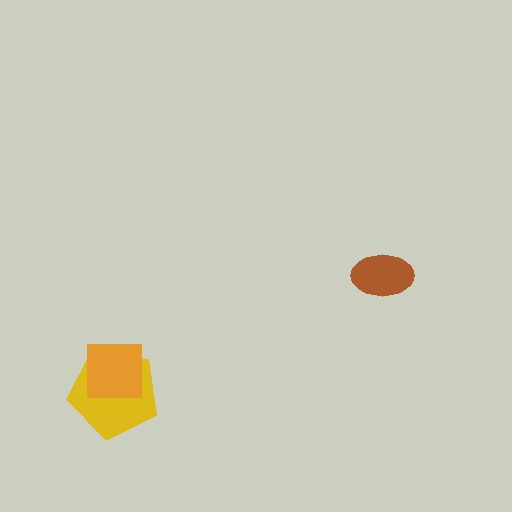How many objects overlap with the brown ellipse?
0 objects overlap with the brown ellipse.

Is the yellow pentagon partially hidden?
Yes, it is partially covered by another shape.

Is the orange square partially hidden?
No, no other shape covers it.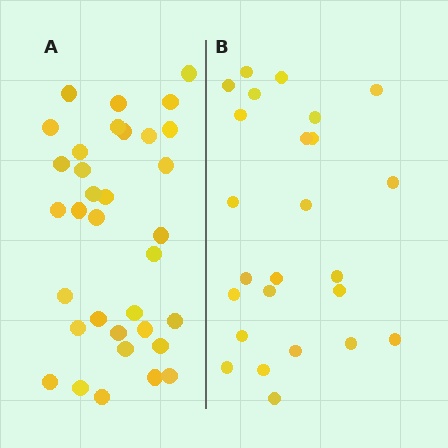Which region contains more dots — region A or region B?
Region A (the left region) has more dots.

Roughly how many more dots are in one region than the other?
Region A has roughly 8 or so more dots than region B.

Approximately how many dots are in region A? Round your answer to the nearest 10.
About 30 dots. (The exact count is 34, which rounds to 30.)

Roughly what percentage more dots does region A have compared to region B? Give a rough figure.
About 35% more.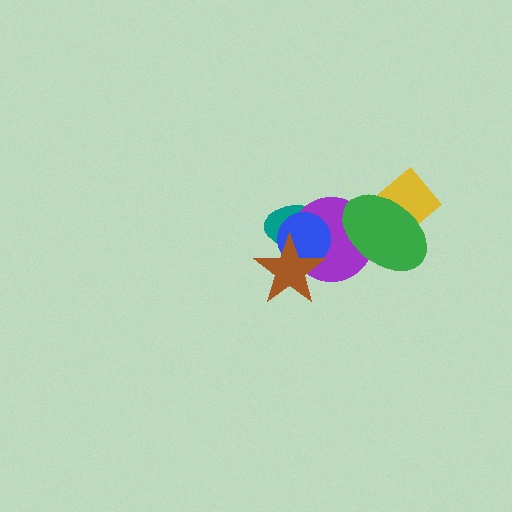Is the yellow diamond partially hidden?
Yes, it is partially covered by another shape.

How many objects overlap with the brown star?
3 objects overlap with the brown star.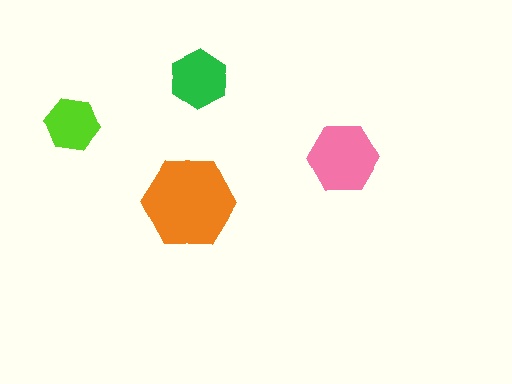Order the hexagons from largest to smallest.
the orange one, the pink one, the green one, the lime one.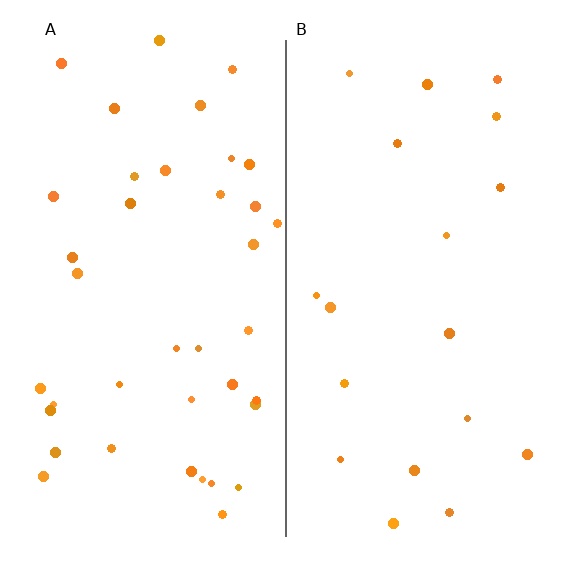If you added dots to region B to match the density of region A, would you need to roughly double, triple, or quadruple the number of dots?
Approximately double.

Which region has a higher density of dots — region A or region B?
A (the left).